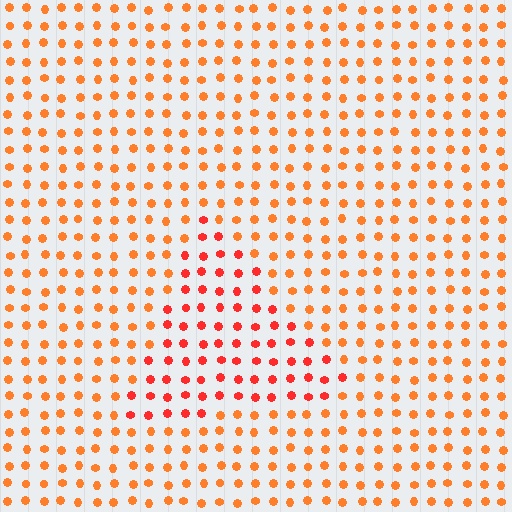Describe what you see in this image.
The image is filled with small orange elements in a uniform arrangement. A triangle-shaped region is visible where the elements are tinted to a slightly different hue, forming a subtle color boundary.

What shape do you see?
I see a triangle.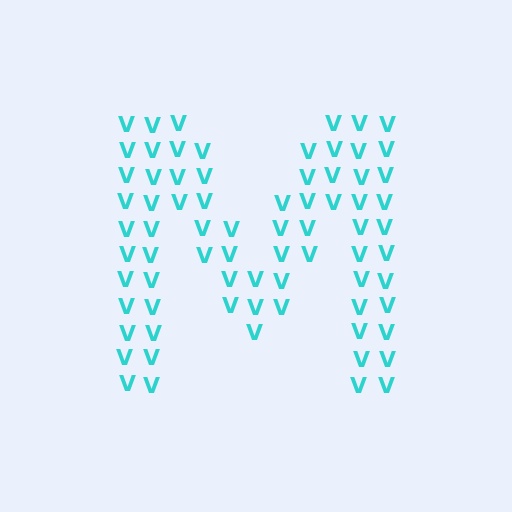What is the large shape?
The large shape is the letter M.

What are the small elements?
The small elements are letter V's.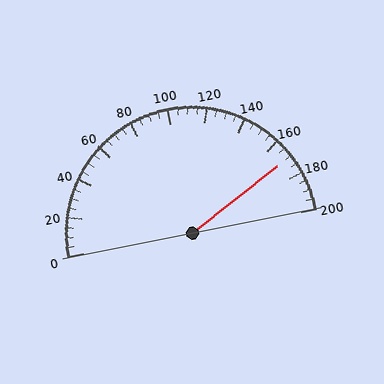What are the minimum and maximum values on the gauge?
The gauge ranges from 0 to 200.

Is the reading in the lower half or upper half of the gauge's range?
The reading is in the upper half of the range (0 to 200).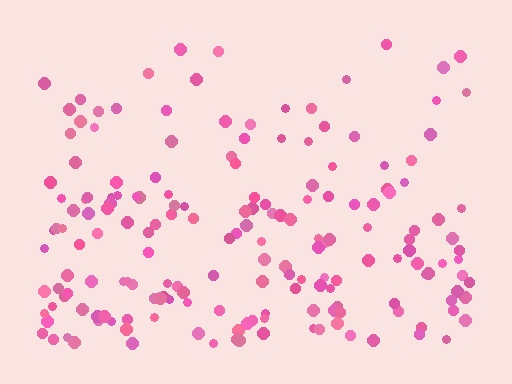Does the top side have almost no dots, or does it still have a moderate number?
Still a moderate number, just noticeably fewer than the bottom.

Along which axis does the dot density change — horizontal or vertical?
Vertical.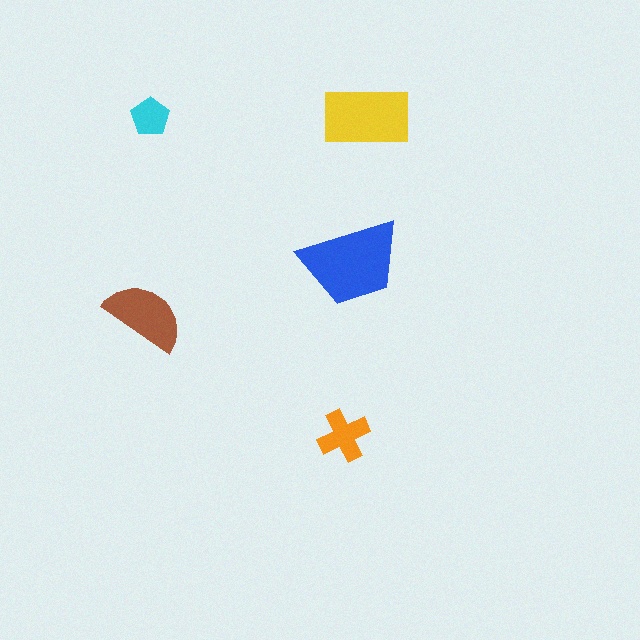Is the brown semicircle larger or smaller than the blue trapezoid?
Smaller.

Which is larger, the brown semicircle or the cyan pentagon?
The brown semicircle.